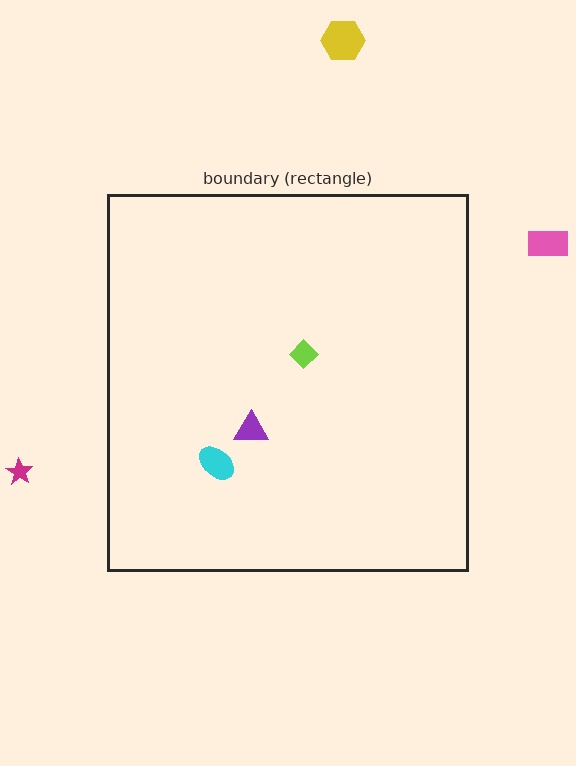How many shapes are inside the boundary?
3 inside, 3 outside.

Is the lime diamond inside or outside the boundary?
Inside.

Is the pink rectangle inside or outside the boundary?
Outside.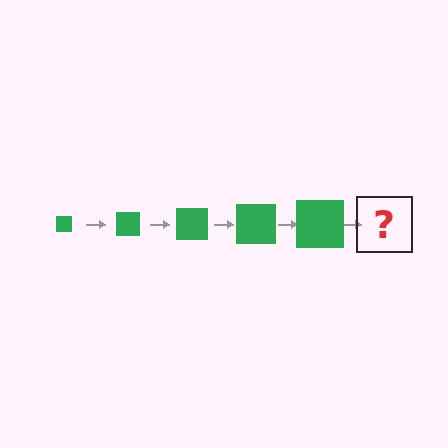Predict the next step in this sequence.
The next step is a green square, larger than the previous one.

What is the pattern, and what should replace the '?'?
The pattern is that the square gets progressively larger each step. The '?' should be a green square, larger than the previous one.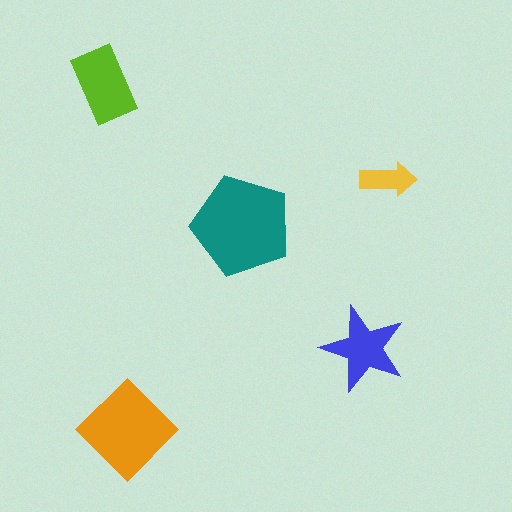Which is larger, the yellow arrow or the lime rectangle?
The lime rectangle.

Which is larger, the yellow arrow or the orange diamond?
The orange diamond.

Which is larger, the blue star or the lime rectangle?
The lime rectangle.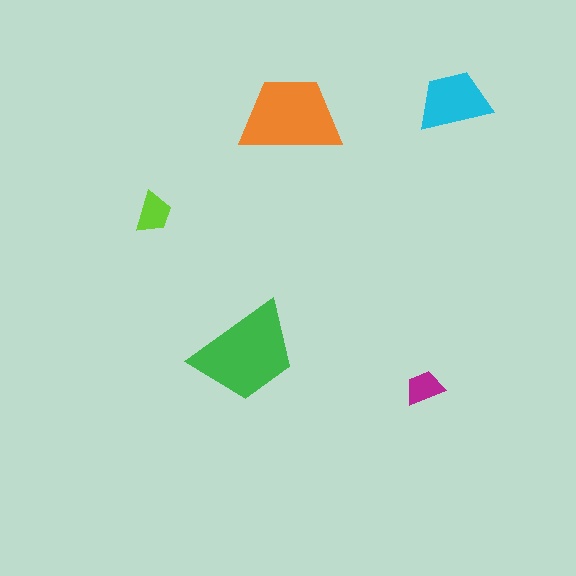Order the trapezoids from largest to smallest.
the green one, the orange one, the cyan one, the lime one, the magenta one.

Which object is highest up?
The cyan trapezoid is topmost.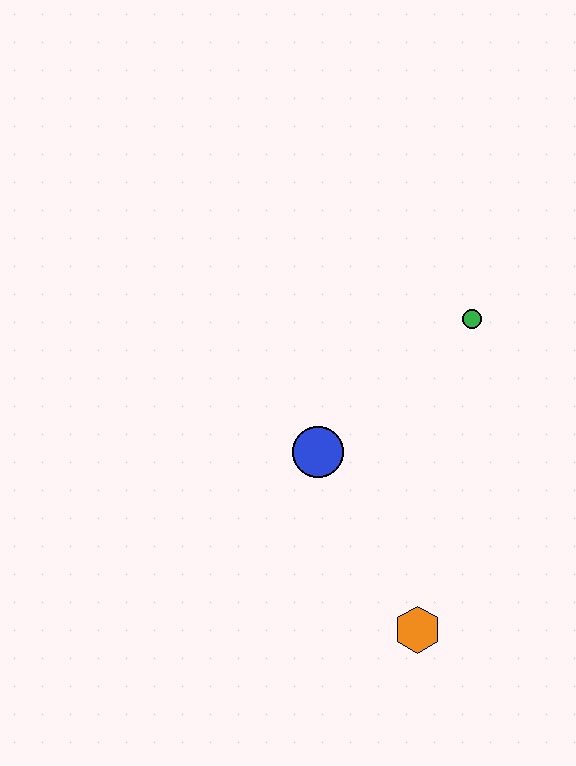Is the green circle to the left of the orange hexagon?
No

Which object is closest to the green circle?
The blue circle is closest to the green circle.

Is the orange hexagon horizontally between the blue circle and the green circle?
Yes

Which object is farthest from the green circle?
The orange hexagon is farthest from the green circle.